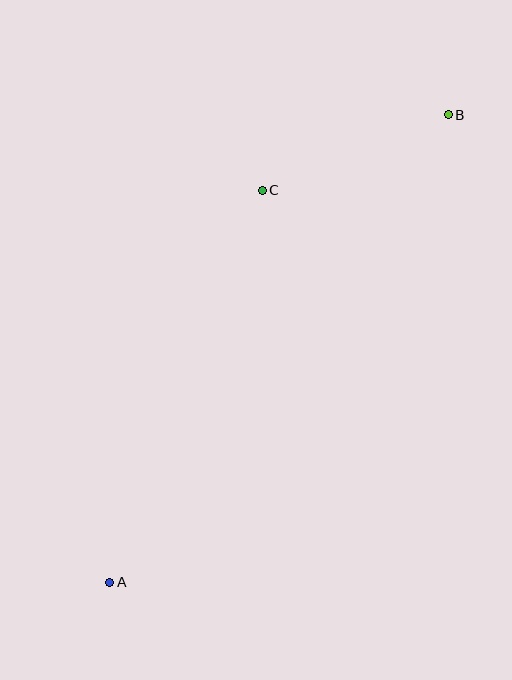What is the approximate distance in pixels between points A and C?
The distance between A and C is approximately 421 pixels.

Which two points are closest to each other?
Points B and C are closest to each other.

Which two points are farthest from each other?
Points A and B are farthest from each other.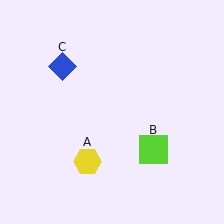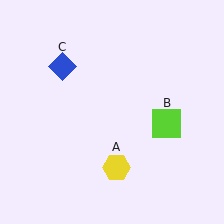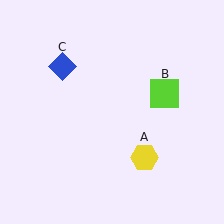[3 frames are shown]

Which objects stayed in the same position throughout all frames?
Blue diamond (object C) remained stationary.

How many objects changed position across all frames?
2 objects changed position: yellow hexagon (object A), lime square (object B).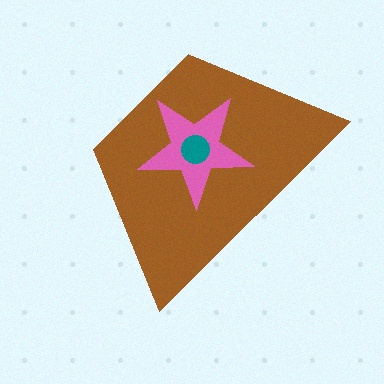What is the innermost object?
The teal circle.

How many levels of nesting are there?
3.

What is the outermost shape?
The brown trapezoid.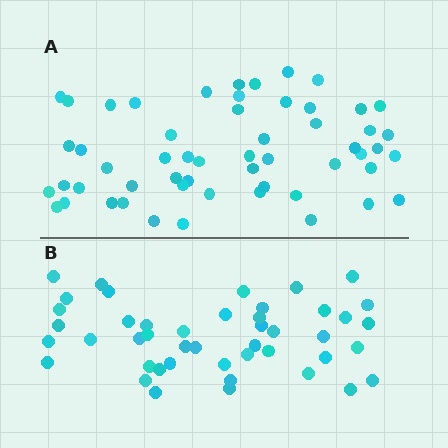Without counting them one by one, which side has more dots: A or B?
Region A (the top region) has more dots.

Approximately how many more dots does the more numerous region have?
Region A has roughly 10 or so more dots than region B.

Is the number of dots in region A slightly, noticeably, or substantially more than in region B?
Region A has only slightly more — the two regions are fairly close. The ratio is roughly 1.2 to 1.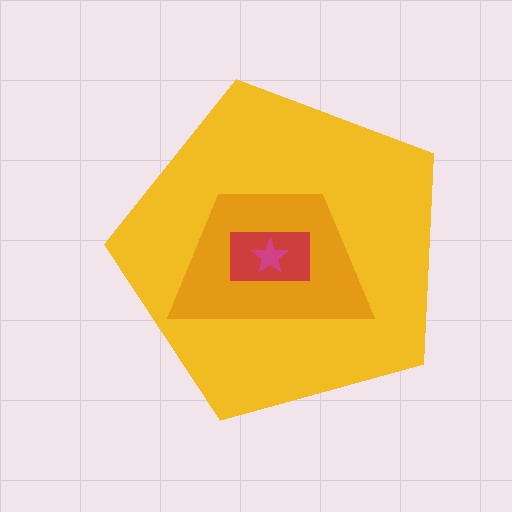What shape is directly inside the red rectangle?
The magenta star.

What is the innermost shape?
The magenta star.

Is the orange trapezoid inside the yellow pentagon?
Yes.